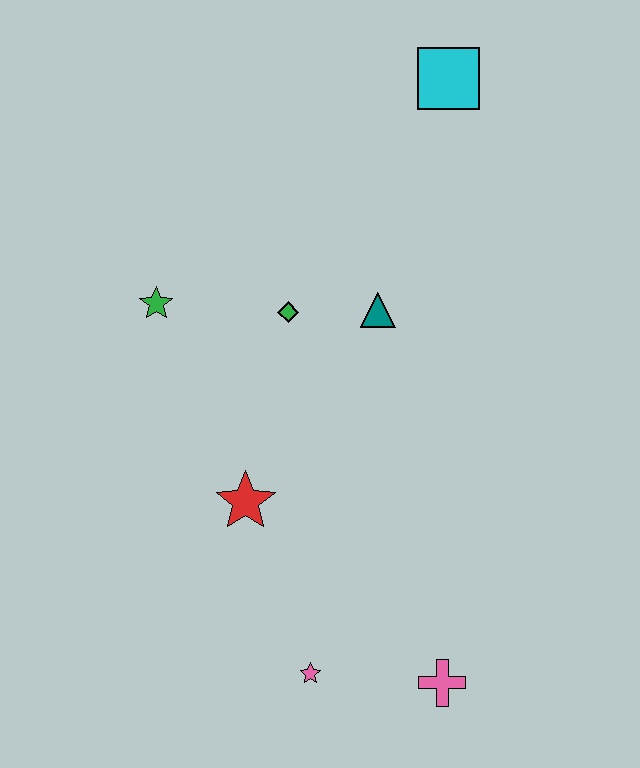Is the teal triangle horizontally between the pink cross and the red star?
Yes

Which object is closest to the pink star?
The pink cross is closest to the pink star.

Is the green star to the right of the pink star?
No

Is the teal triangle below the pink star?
No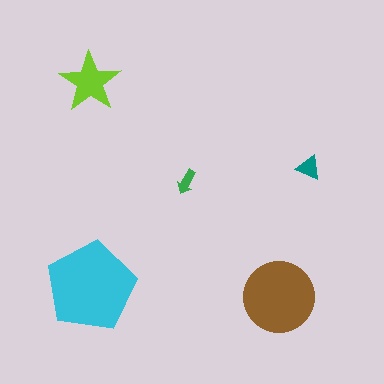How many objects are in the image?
There are 5 objects in the image.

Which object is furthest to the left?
The lime star is leftmost.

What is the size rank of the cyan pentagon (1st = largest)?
1st.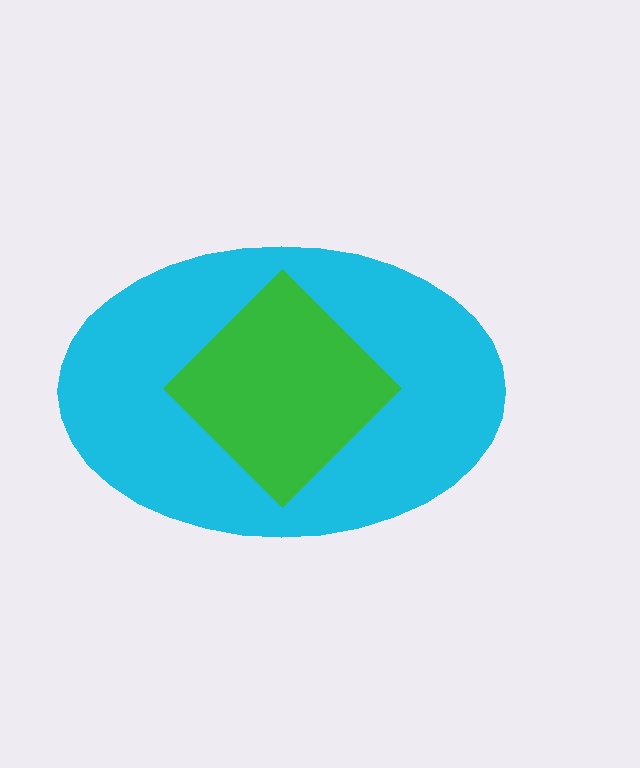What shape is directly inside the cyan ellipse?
The green diamond.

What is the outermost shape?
The cyan ellipse.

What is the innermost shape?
The green diamond.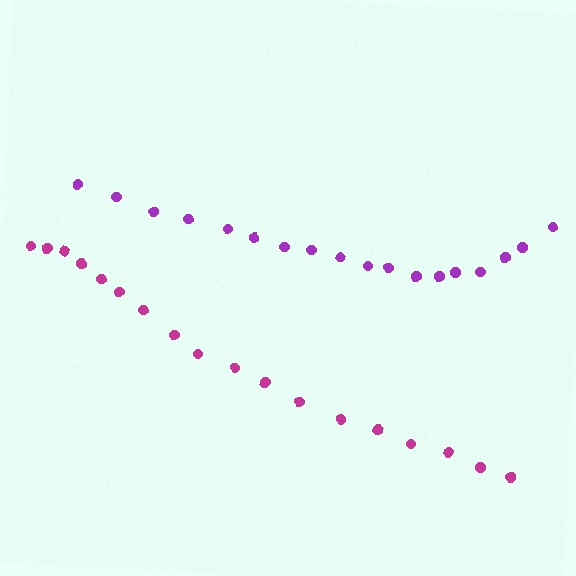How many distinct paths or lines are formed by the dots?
There are 2 distinct paths.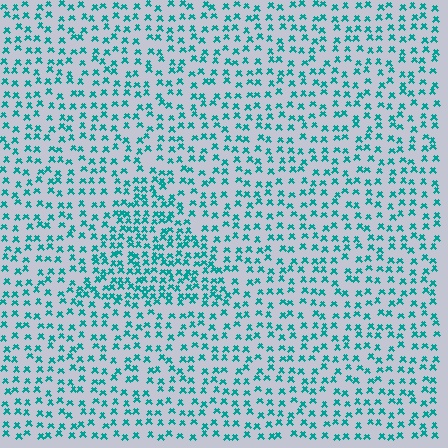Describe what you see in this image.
The image contains small teal elements arranged at two different densities. A triangle-shaped region is visible where the elements are more densely packed than the surrounding area.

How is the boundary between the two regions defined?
The boundary is defined by a change in element density (approximately 1.7x ratio). All elements are the same color, size, and shape.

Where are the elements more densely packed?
The elements are more densely packed inside the triangle boundary.